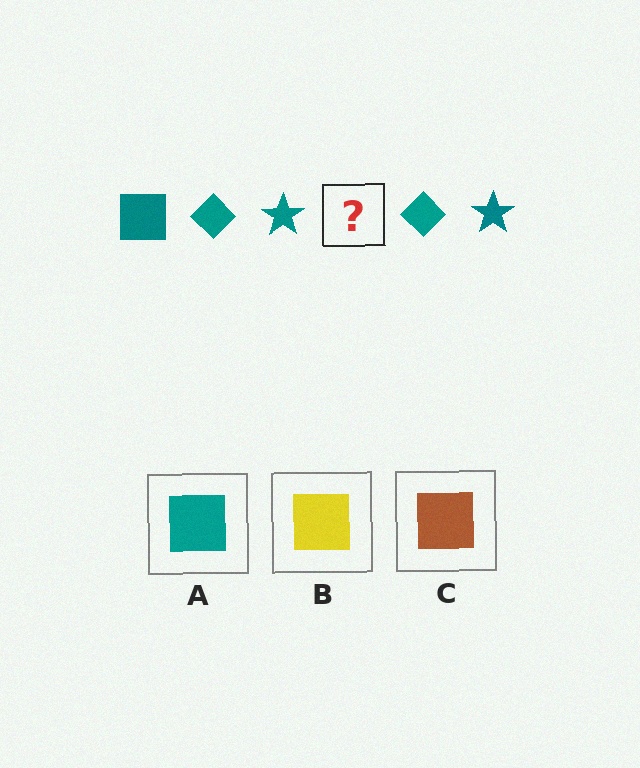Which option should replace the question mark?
Option A.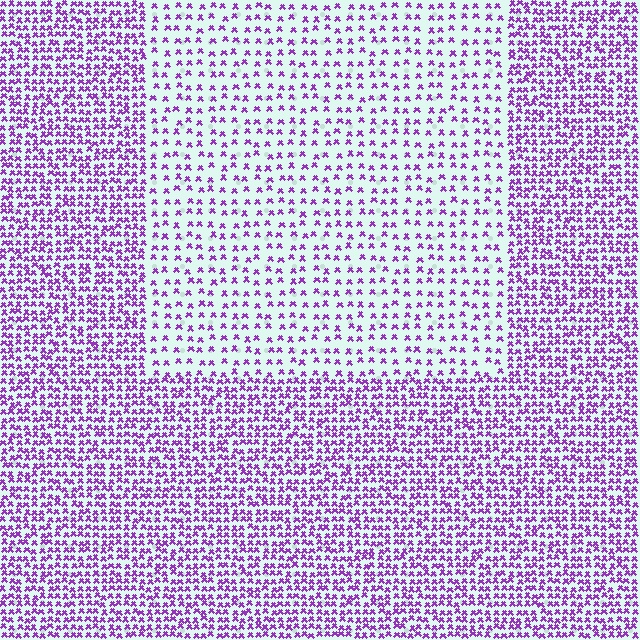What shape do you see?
I see a rectangle.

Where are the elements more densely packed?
The elements are more densely packed outside the rectangle boundary.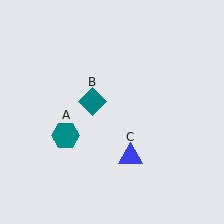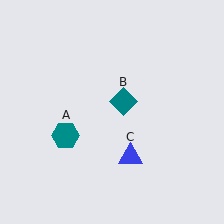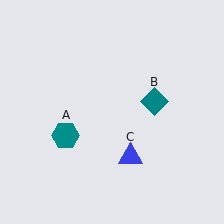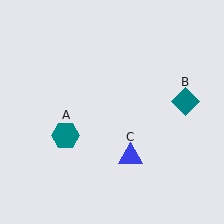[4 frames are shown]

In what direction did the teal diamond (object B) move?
The teal diamond (object B) moved right.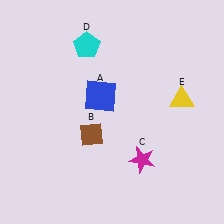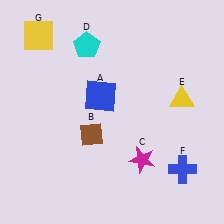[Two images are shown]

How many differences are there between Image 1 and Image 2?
There are 2 differences between the two images.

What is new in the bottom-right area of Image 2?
A blue cross (F) was added in the bottom-right area of Image 2.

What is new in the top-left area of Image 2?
A yellow square (G) was added in the top-left area of Image 2.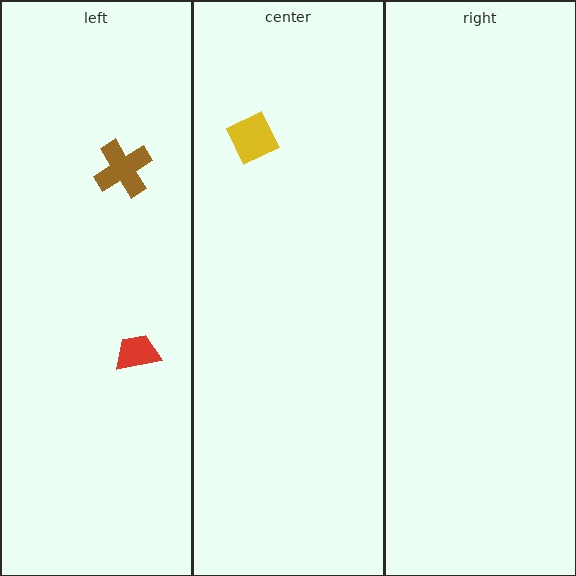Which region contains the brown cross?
The left region.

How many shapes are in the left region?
2.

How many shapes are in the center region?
1.